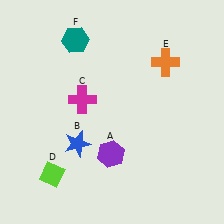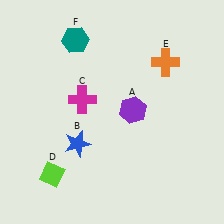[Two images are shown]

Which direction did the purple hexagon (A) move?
The purple hexagon (A) moved up.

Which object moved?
The purple hexagon (A) moved up.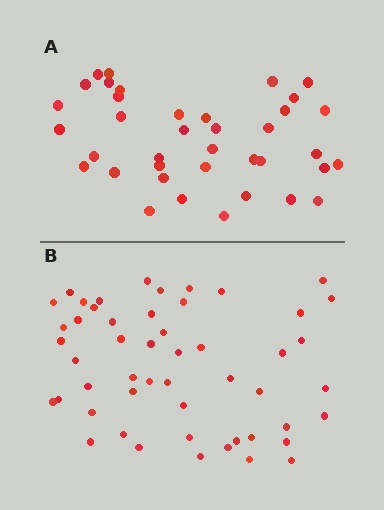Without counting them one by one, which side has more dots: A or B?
Region B (the bottom region) has more dots.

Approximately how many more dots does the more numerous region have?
Region B has approximately 15 more dots than region A.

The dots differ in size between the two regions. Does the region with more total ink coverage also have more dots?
No. Region A has more total ink coverage because its dots are larger, but region B actually contains more individual dots. Total area can be misleading — the number of items is what matters here.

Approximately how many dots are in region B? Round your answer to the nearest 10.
About 50 dots. (The exact count is 51, which rounds to 50.)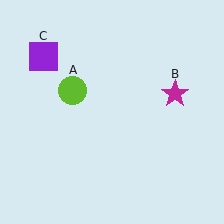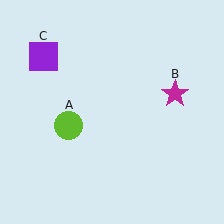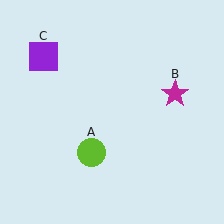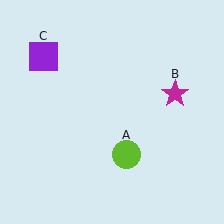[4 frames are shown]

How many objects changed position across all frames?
1 object changed position: lime circle (object A).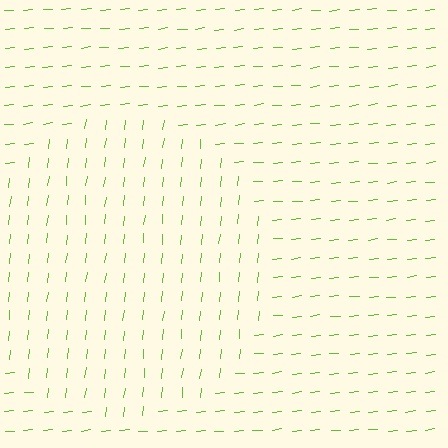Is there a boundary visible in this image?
Yes, there is a texture boundary formed by a change in line orientation.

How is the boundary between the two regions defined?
The boundary is defined purely by a change in line orientation (approximately 77 degrees difference). All lines are the same color and thickness.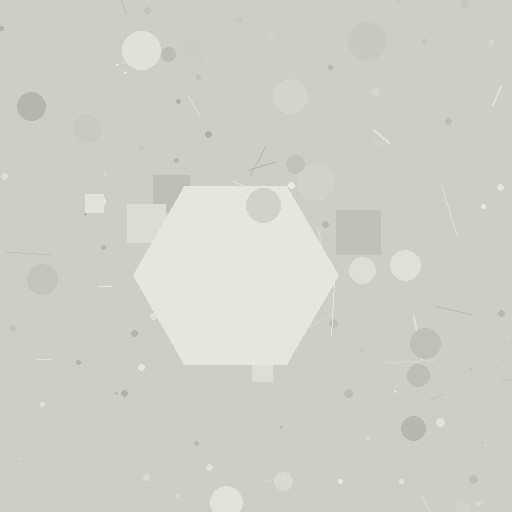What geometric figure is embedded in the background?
A hexagon is embedded in the background.